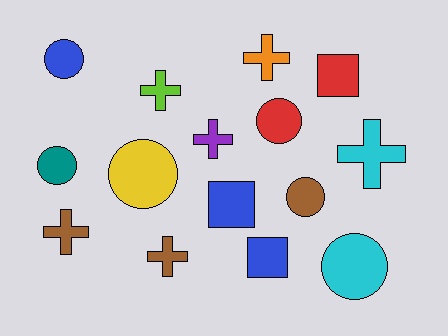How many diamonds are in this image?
There are no diamonds.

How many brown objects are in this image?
There are 3 brown objects.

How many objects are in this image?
There are 15 objects.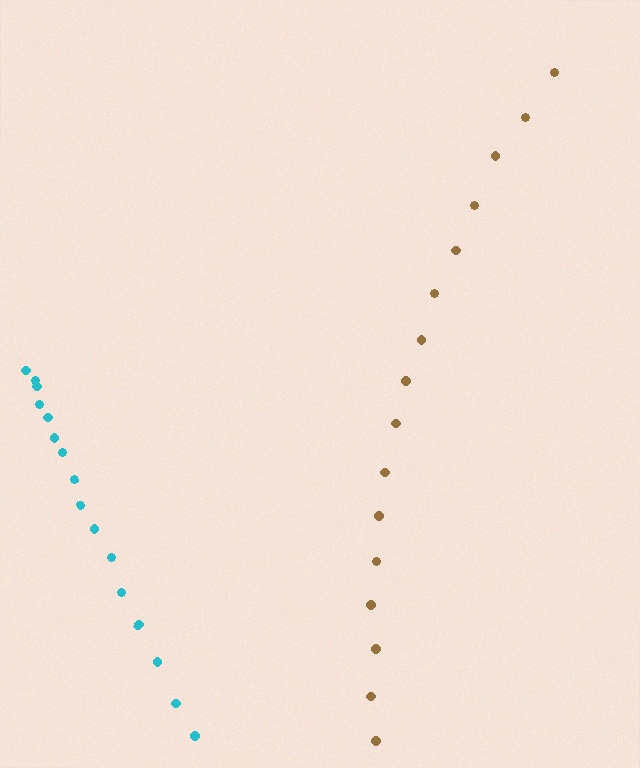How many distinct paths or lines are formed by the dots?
There are 2 distinct paths.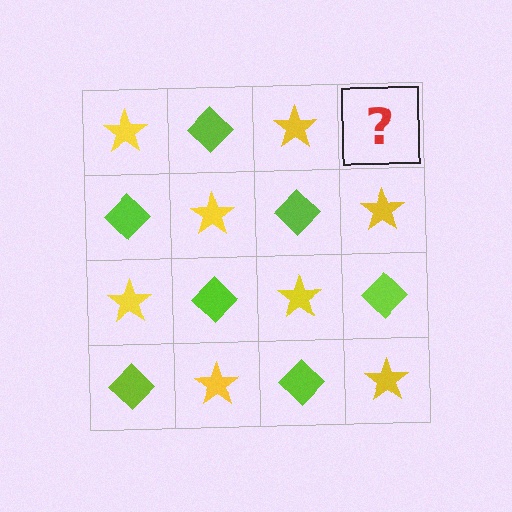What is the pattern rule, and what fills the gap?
The rule is that it alternates yellow star and lime diamond in a checkerboard pattern. The gap should be filled with a lime diamond.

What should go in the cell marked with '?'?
The missing cell should contain a lime diamond.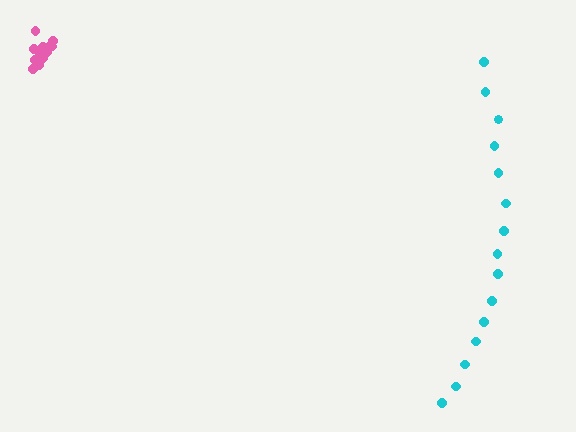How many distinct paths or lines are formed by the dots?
There are 2 distinct paths.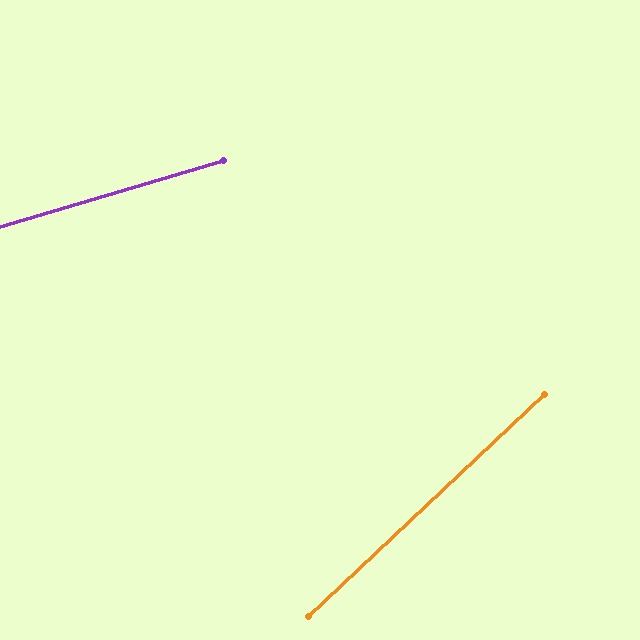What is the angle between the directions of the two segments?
Approximately 27 degrees.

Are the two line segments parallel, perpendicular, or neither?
Neither parallel nor perpendicular — they differ by about 27°.